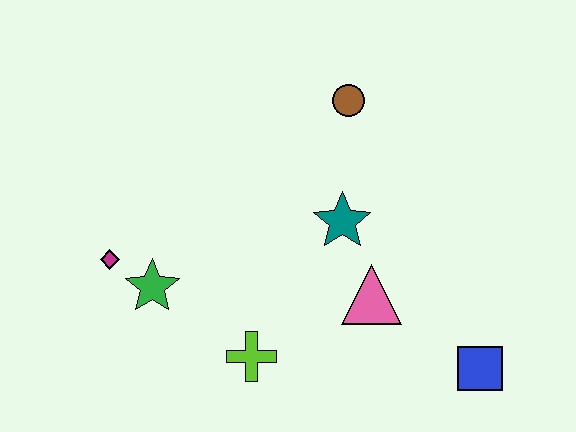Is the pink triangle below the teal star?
Yes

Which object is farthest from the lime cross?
The brown circle is farthest from the lime cross.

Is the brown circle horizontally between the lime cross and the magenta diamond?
No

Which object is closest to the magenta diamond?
The green star is closest to the magenta diamond.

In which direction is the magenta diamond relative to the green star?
The magenta diamond is to the left of the green star.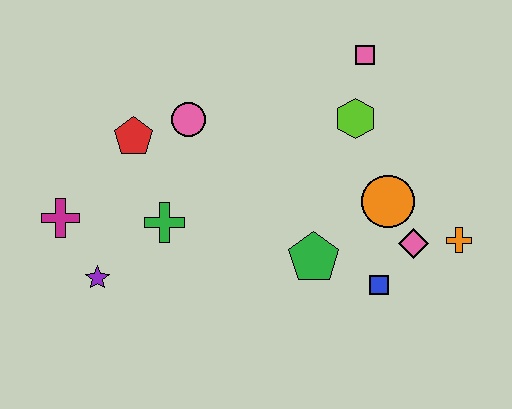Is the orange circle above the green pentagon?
Yes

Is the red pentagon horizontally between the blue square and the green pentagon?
No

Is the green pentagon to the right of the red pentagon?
Yes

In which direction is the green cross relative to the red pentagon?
The green cross is below the red pentagon.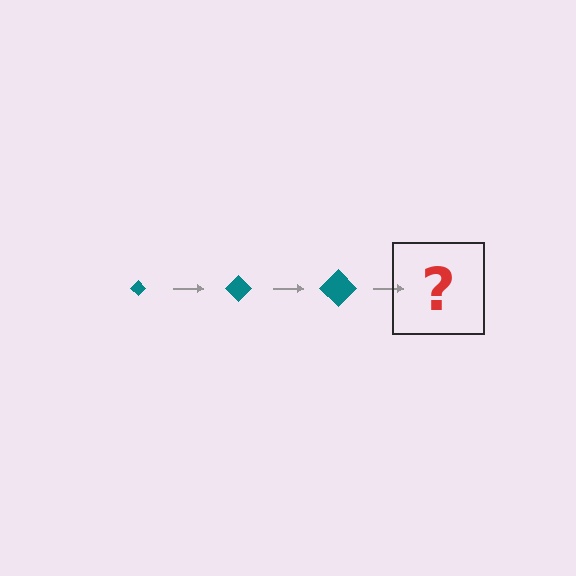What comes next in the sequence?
The next element should be a teal diamond, larger than the previous one.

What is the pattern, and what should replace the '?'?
The pattern is that the diamond gets progressively larger each step. The '?' should be a teal diamond, larger than the previous one.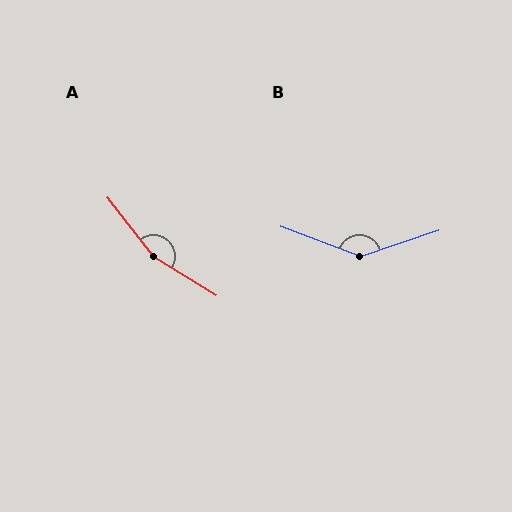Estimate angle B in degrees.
Approximately 141 degrees.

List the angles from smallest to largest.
B (141°), A (159°).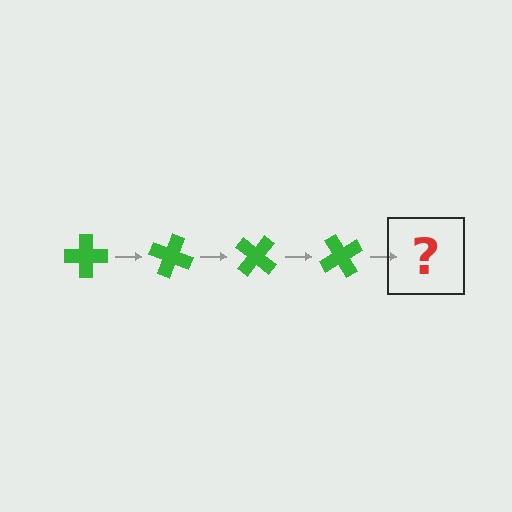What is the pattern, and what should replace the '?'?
The pattern is that the cross rotates 20 degrees each step. The '?' should be a green cross rotated 80 degrees.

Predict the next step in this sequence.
The next step is a green cross rotated 80 degrees.